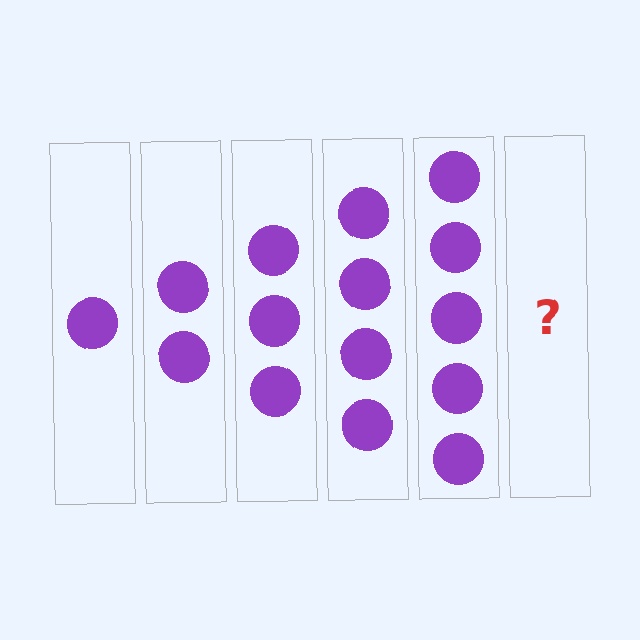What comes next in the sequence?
The next element should be 6 circles.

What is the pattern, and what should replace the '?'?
The pattern is that each step adds one more circle. The '?' should be 6 circles.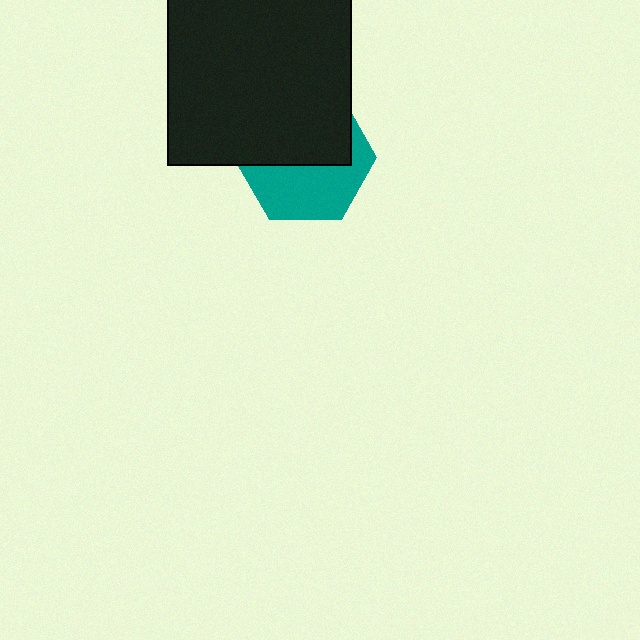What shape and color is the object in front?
The object in front is a black square.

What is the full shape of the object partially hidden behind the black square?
The partially hidden object is a teal hexagon.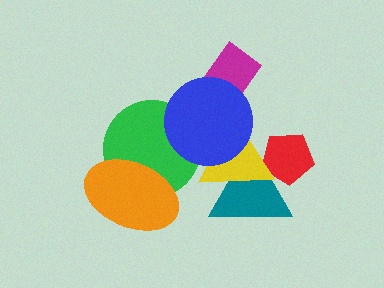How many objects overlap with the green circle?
2 objects overlap with the green circle.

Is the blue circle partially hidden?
No, no other shape covers it.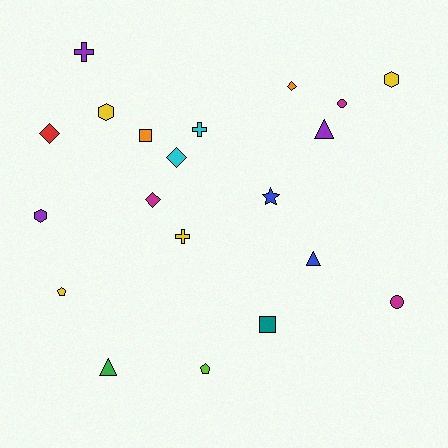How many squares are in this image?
There are 2 squares.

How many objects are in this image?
There are 20 objects.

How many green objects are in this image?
There is 1 green object.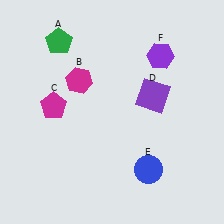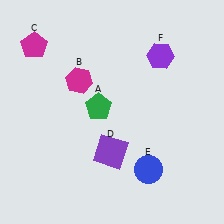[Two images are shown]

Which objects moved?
The objects that moved are: the green pentagon (A), the magenta pentagon (C), the purple square (D).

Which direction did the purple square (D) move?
The purple square (D) moved down.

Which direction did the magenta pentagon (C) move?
The magenta pentagon (C) moved up.